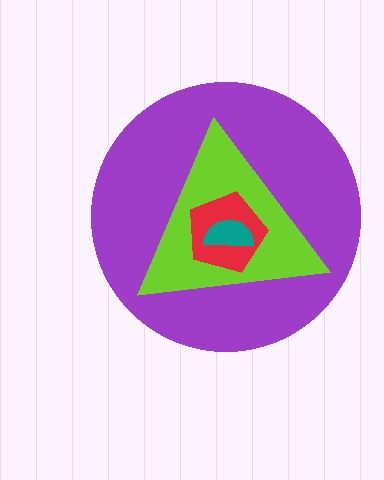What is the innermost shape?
The teal semicircle.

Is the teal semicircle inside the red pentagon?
Yes.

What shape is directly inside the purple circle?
The lime triangle.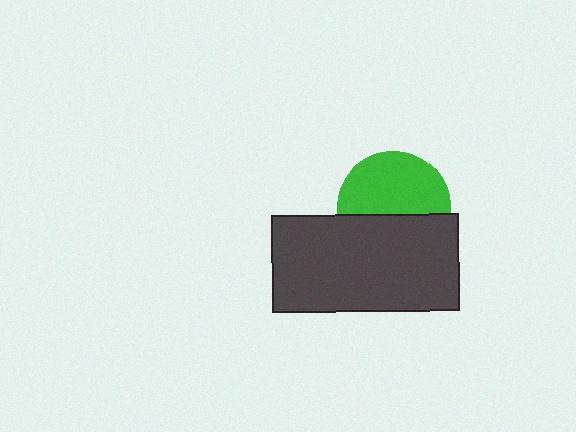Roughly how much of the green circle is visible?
About half of it is visible (roughly 57%).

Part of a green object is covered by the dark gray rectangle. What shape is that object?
It is a circle.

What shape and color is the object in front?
The object in front is a dark gray rectangle.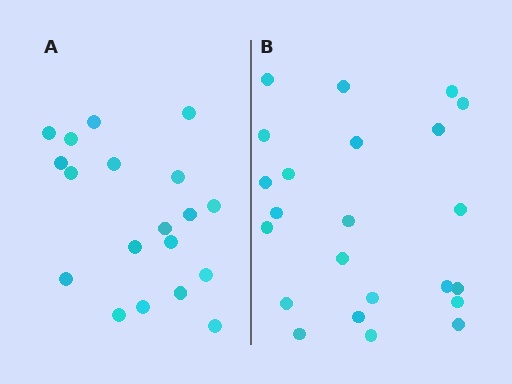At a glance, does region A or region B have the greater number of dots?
Region B (the right region) has more dots.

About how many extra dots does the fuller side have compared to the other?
Region B has about 4 more dots than region A.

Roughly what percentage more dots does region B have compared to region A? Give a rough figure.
About 20% more.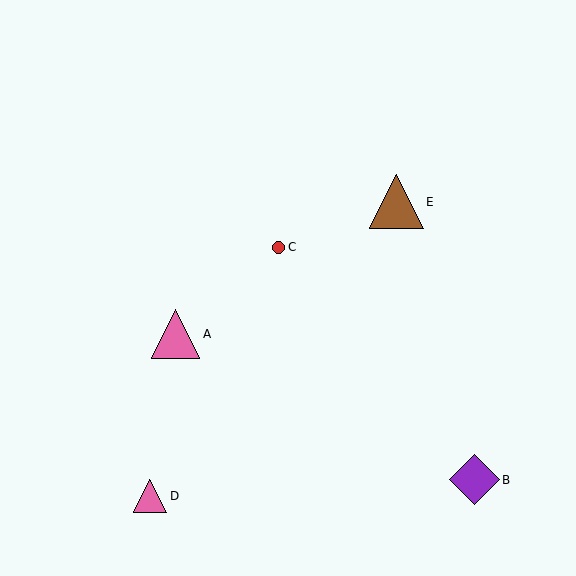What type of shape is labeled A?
Shape A is a pink triangle.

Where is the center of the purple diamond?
The center of the purple diamond is at (474, 480).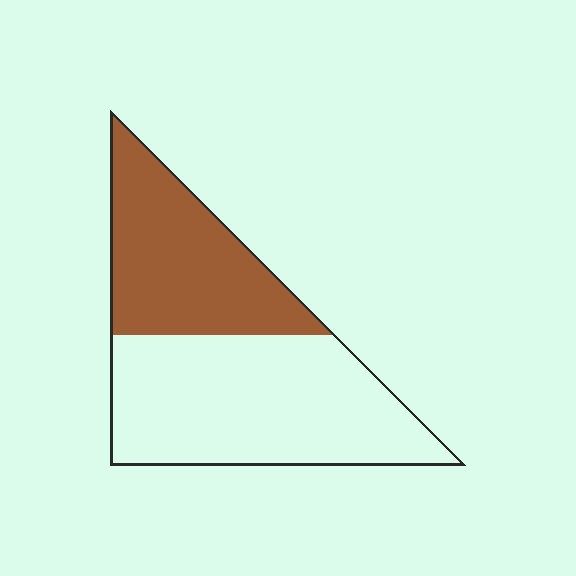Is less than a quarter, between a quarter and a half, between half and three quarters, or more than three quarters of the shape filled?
Between a quarter and a half.